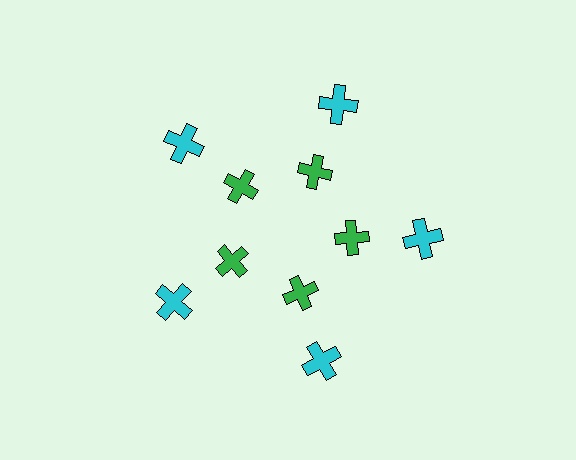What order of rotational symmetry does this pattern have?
This pattern has 5-fold rotational symmetry.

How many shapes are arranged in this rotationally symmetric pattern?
There are 10 shapes, arranged in 5 groups of 2.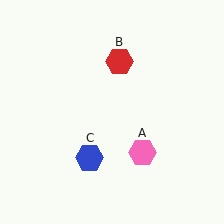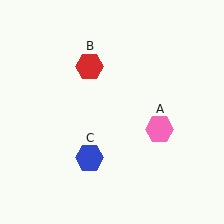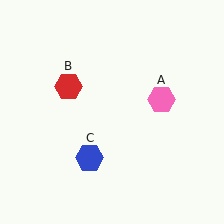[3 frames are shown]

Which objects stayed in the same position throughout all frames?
Blue hexagon (object C) remained stationary.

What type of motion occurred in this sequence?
The pink hexagon (object A), red hexagon (object B) rotated counterclockwise around the center of the scene.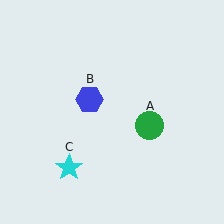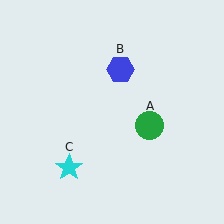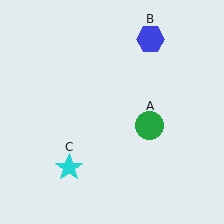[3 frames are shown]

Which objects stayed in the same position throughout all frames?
Green circle (object A) and cyan star (object C) remained stationary.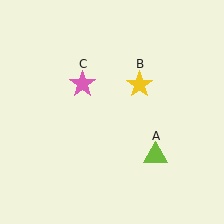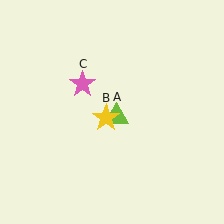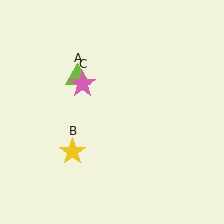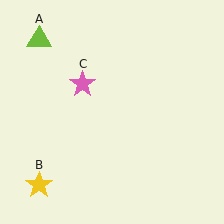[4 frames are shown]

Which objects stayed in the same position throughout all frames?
Pink star (object C) remained stationary.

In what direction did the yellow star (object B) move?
The yellow star (object B) moved down and to the left.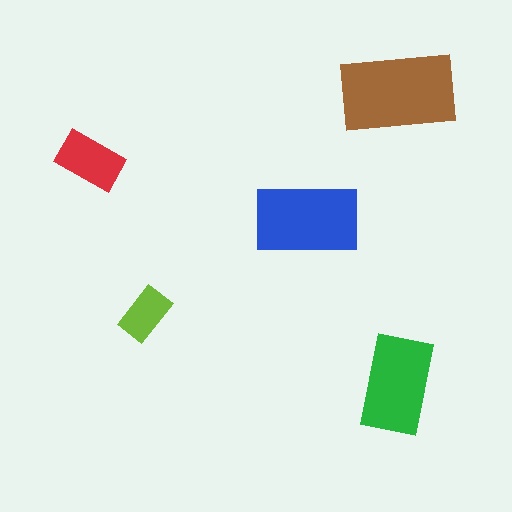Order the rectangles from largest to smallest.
the brown one, the blue one, the green one, the red one, the lime one.